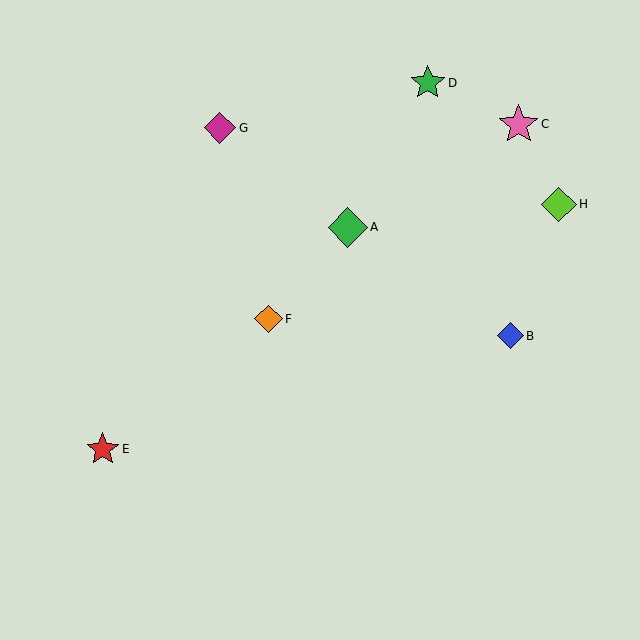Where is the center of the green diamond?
The center of the green diamond is at (348, 227).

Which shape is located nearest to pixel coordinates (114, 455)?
The red star (labeled E) at (103, 449) is nearest to that location.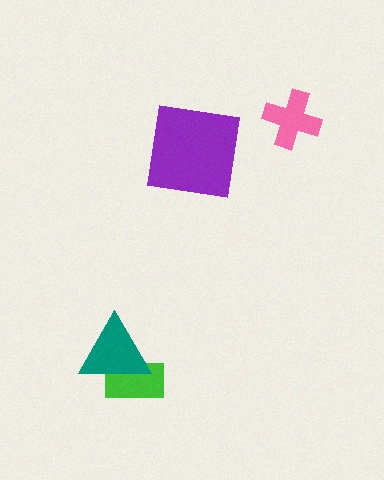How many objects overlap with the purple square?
0 objects overlap with the purple square.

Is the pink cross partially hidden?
No, no other shape covers it.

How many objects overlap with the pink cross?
0 objects overlap with the pink cross.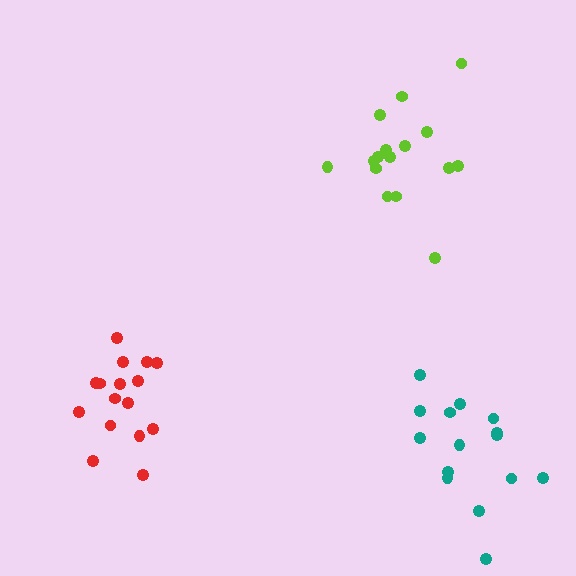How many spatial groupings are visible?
There are 3 spatial groupings.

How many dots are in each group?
Group 1: 15 dots, Group 2: 16 dots, Group 3: 16 dots (47 total).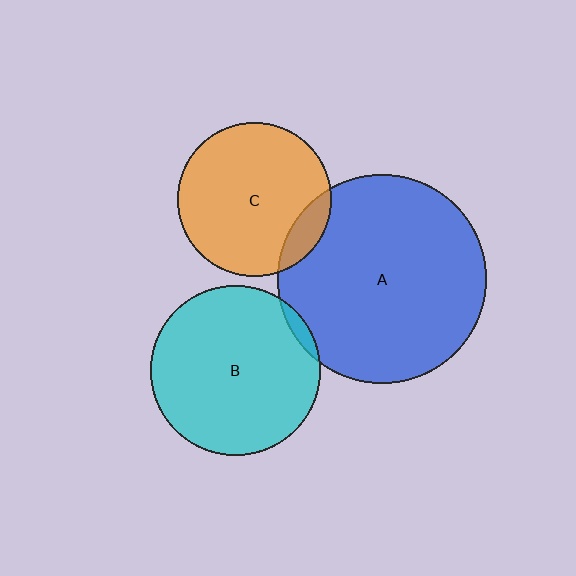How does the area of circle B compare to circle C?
Approximately 1.2 times.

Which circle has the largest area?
Circle A (blue).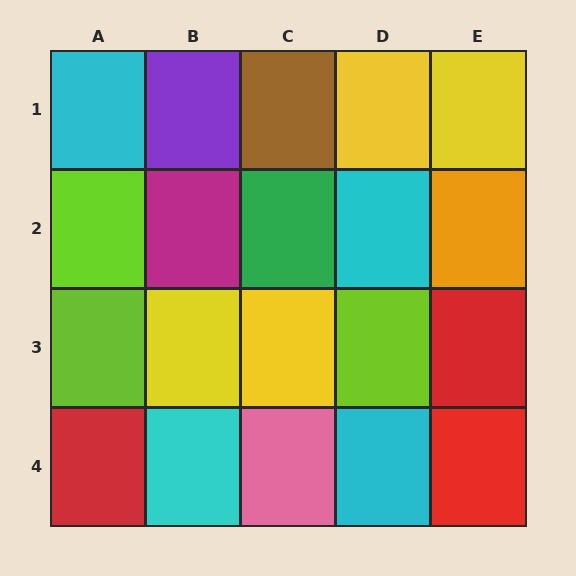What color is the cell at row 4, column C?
Pink.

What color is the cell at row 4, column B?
Cyan.